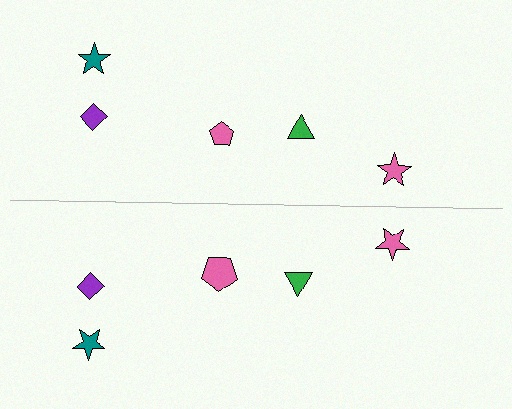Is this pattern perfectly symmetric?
No, the pattern is not perfectly symmetric. The pink pentagon on the bottom side has a different size than its mirror counterpart.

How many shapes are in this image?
There are 10 shapes in this image.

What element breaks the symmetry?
The pink pentagon on the bottom side has a different size than its mirror counterpart.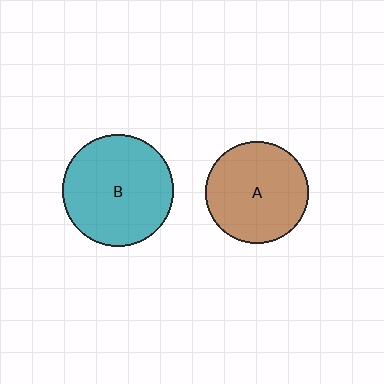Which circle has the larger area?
Circle B (teal).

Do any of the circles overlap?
No, none of the circles overlap.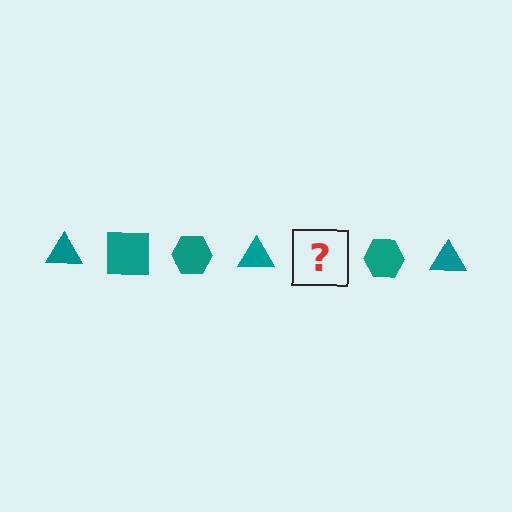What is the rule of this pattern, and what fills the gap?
The rule is that the pattern cycles through triangle, square, hexagon shapes in teal. The gap should be filled with a teal square.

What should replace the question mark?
The question mark should be replaced with a teal square.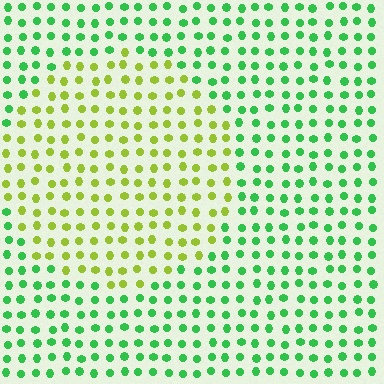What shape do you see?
I see a circle.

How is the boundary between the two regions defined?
The boundary is defined purely by a slight shift in hue (about 52 degrees). Spacing, size, and orientation are identical on both sides.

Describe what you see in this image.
The image is filled with small green elements in a uniform arrangement. A circle-shaped region is visible where the elements are tinted to a slightly different hue, forming a subtle color boundary.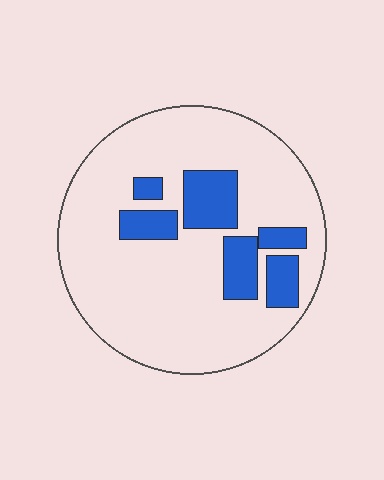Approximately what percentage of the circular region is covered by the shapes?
Approximately 20%.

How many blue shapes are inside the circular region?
6.